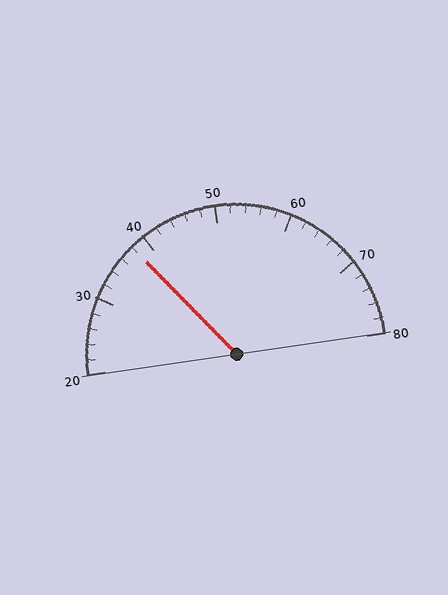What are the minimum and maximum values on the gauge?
The gauge ranges from 20 to 80.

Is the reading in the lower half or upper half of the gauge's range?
The reading is in the lower half of the range (20 to 80).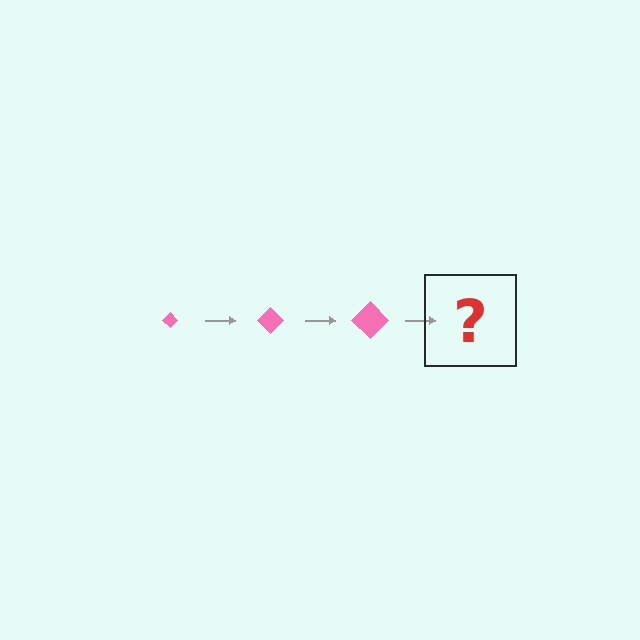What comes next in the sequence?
The next element should be a pink diamond, larger than the previous one.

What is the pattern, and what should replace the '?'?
The pattern is that the diamond gets progressively larger each step. The '?' should be a pink diamond, larger than the previous one.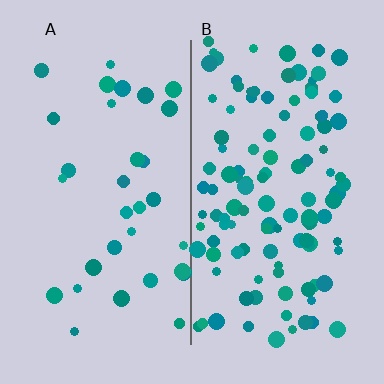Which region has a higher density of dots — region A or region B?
B (the right).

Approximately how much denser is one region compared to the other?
Approximately 3.5× — region B over region A.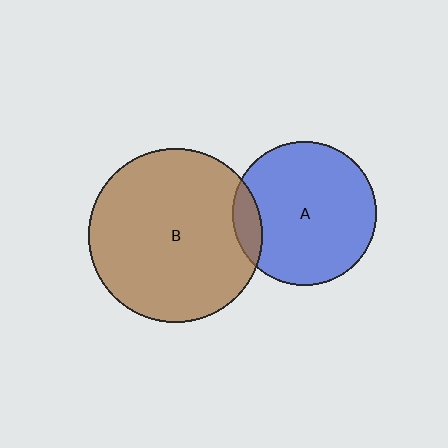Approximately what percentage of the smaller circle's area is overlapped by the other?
Approximately 10%.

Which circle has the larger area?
Circle B (brown).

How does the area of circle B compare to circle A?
Approximately 1.4 times.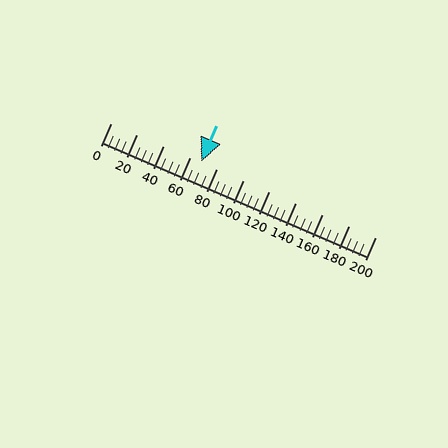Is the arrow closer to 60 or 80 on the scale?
The arrow is closer to 60.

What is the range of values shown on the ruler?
The ruler shows values from 0 to 200.